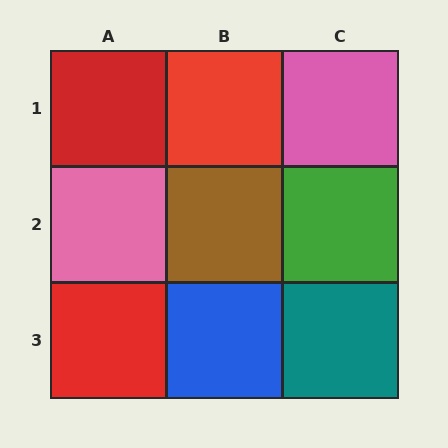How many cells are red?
3 cells are red.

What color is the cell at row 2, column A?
Pink.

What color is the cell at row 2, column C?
Green.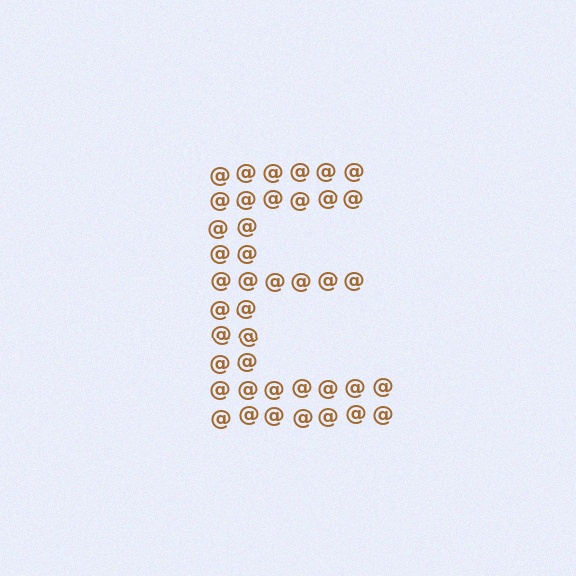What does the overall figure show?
The overall figure shows the letter E.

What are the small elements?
The small elements are at signs.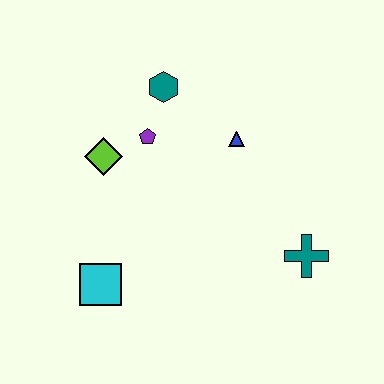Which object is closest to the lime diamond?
The purple pentagon is closest to the lime diamond.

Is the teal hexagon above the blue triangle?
Yes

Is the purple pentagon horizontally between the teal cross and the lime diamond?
Yes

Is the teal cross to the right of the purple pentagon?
Yes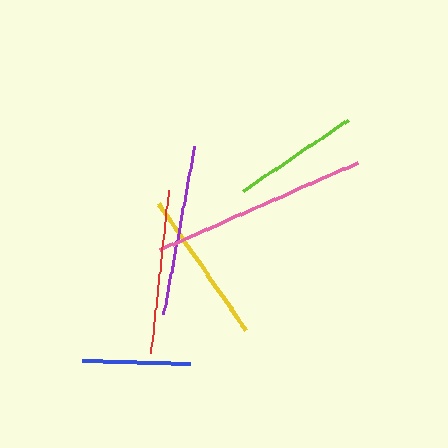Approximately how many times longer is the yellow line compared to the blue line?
The yellow line is approximately 1.4 times the length of the blue line.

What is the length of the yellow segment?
The yellow segment is approximately 154 pixels long.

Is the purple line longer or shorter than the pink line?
The pink line is longer than the purple line.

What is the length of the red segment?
The red segment is approximately 164 pixels long.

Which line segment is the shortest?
The blue line is the shortest at approximately 108 pixels.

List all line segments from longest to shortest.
From longest to shortest: pink, purple, red, yellow, lime, blue.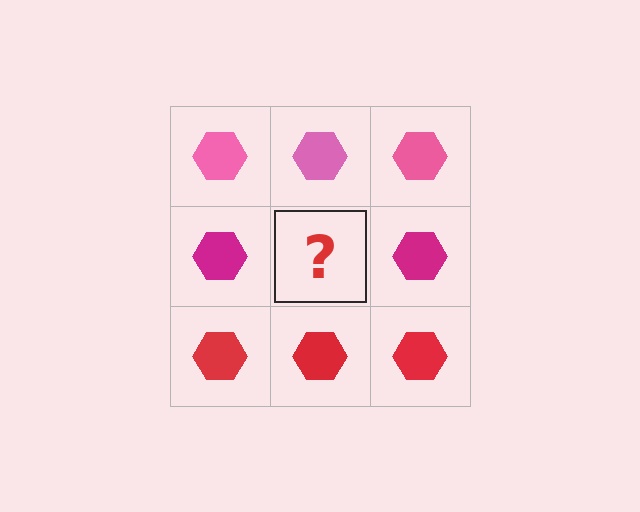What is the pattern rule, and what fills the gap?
The rule is that each row has a consistent color. The gap should be filled with a magenta hexagon.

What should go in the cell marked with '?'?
The missing cell should contain a magenta hexagon.